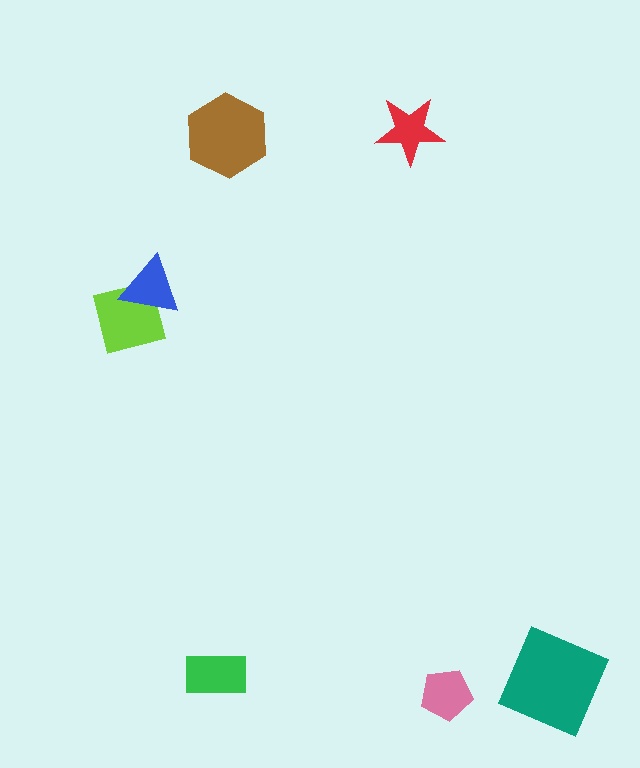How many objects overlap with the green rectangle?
0 objects overlap with the green rectangle.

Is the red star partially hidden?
No, no other shape covers it.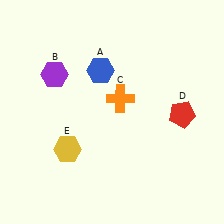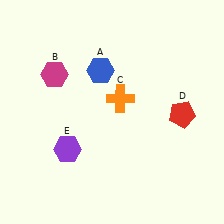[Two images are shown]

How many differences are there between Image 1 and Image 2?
There are 2 differences between the two images.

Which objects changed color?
B changed from purple to magenta. E changed from yellow to purple.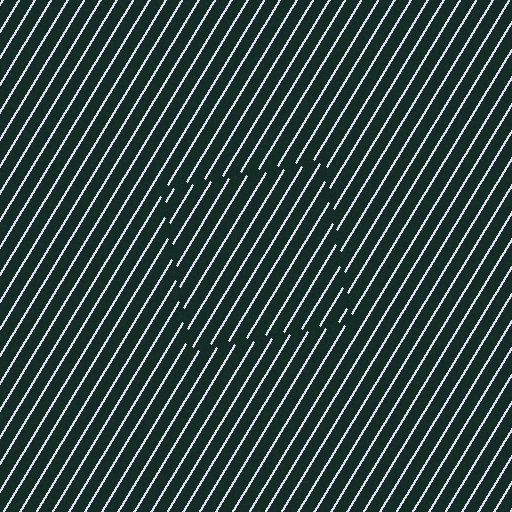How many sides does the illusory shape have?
4 sides — the line-ends trace a square.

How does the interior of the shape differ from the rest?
The interior of the shape contains the same grating, shifted by half a period — the contour is defined by the phase discontinuity where line-ends from the inner and outer gratings abut.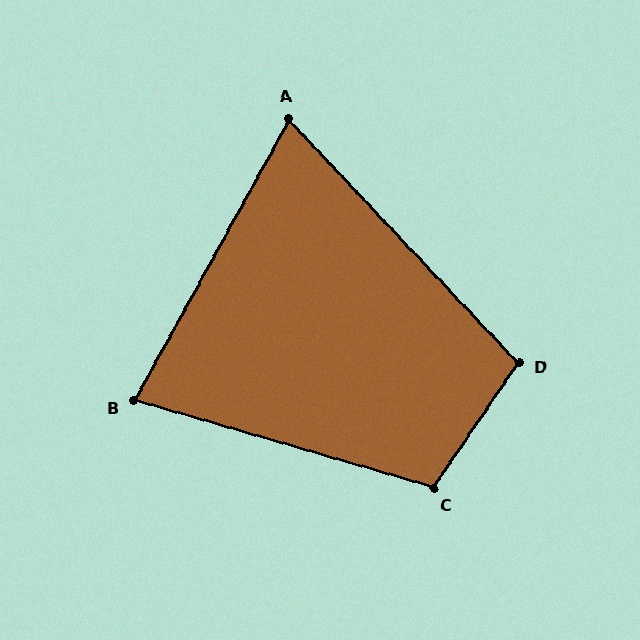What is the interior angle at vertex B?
Approximately 77 degrees (acute).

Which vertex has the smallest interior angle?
A, at approximately 72 degrees.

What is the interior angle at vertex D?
Approximately 103 degrees (obtuse).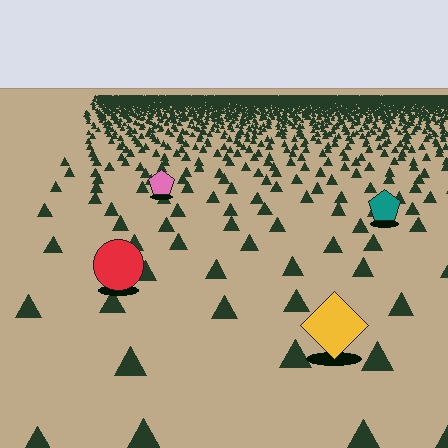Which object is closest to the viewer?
The yellow diamond is closest. The texture marks near it are larger and more spread out.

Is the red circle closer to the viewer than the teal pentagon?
Yes. The red circle is closer — you can tell from the texture gradient: the ground texture is coarser near it.